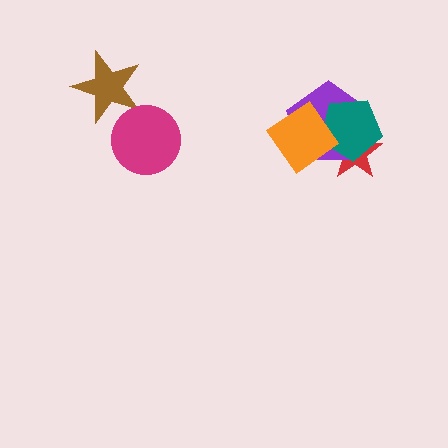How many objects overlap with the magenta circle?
0 objects overlap with the magenta circle.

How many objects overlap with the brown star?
0 objects overlap with the brown star.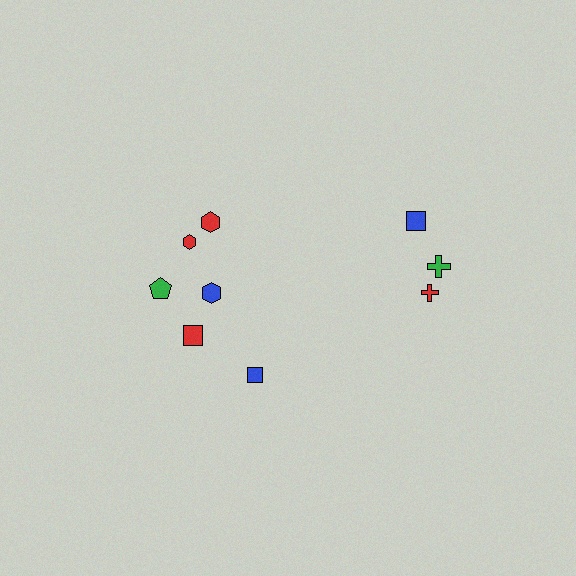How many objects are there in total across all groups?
There are 9 objects.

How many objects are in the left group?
There are 6 objects.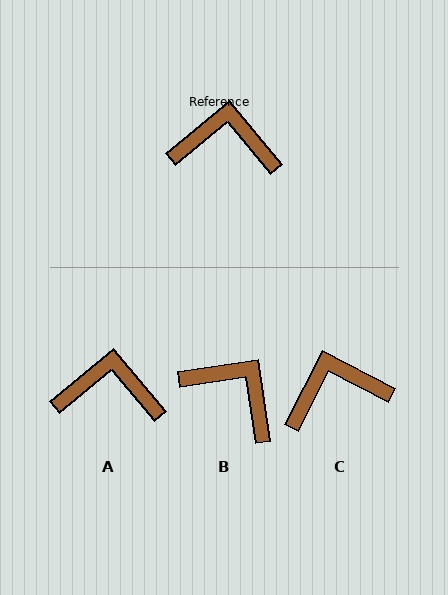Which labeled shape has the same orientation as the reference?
A.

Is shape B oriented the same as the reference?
No, it is off by about 32 degrees.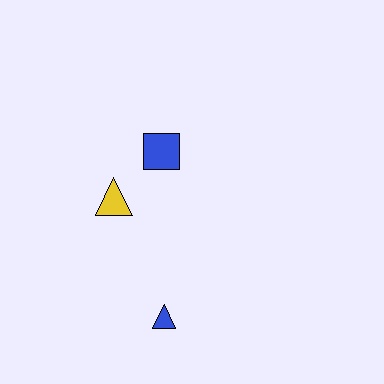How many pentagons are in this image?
There are no pentagons.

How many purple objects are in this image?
There are no purple objects.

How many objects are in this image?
There are 3 objects.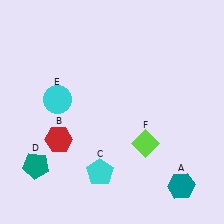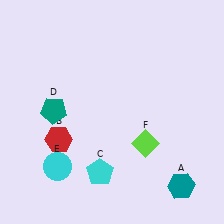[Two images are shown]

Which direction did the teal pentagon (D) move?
The teal pentagon (D) moved up.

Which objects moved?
The objects that moved are: the teal pentagon (D), the cyan circle (E).